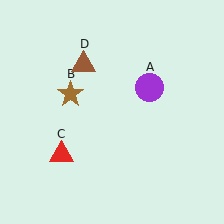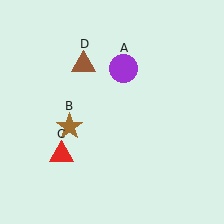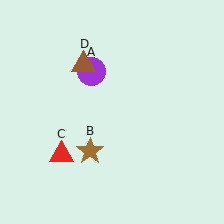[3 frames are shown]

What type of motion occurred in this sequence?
The purple circle (object A), brown star (object B) rotated counterclockwise around the center of the scene.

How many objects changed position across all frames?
2 objects changed position: purple circle (object A), brown star (object B).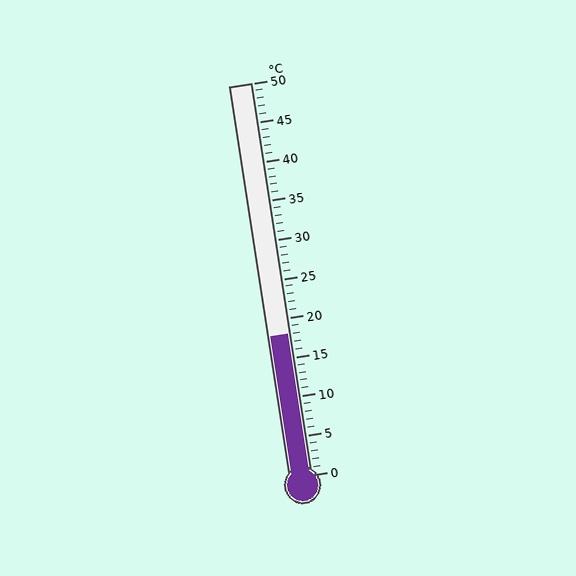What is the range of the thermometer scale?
The thermometer scale ranges from 0°C to 50°C.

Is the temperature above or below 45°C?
The temperature is below 45°C.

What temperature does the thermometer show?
The thermometer shows approximately 18°C.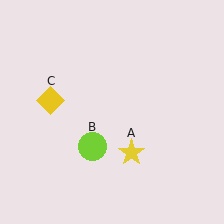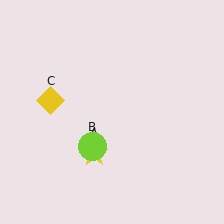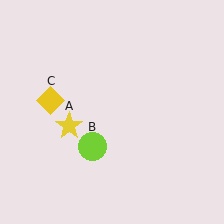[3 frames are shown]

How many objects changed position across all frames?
1 object changed position: yellow star (object A).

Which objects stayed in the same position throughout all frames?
Lime circle (object B) and yellow diamond (object C) remained stationary.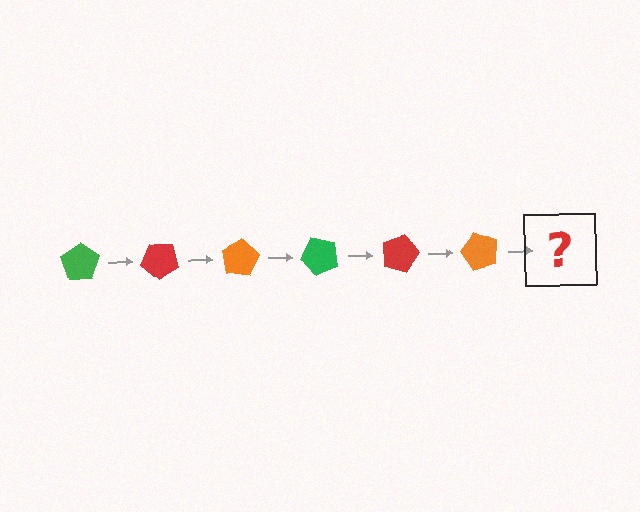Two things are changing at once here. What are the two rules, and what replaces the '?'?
The two rules are that it rotates 40 degrees each step and the color cycles through green, red, and orange. The '?' should be a green pentagon, rotated 240 degrees from the start.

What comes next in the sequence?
The next element should be a green pentagon, rotated 240 degrees from the start.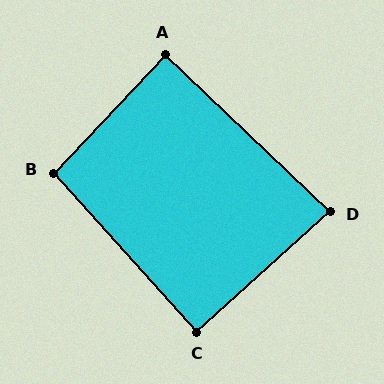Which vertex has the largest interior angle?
B, at approximately 94 degrees.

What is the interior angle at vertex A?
Approximately 90 degrees (approximately right).